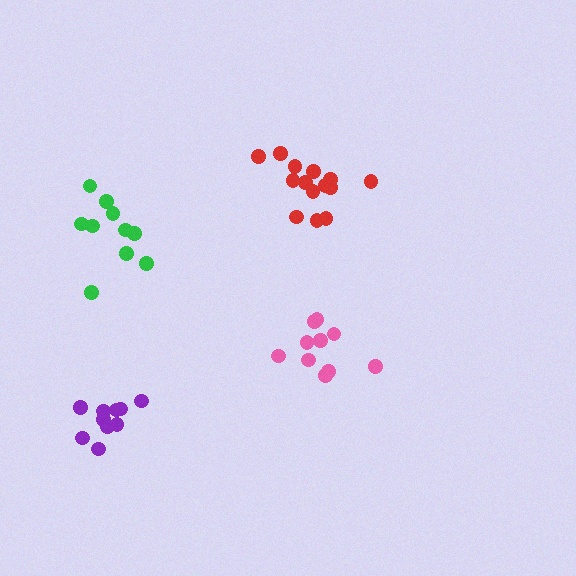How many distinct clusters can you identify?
There are 4 distinct clusters.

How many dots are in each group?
Group 1: 14 dots, Group 2: 10 dots, Group 3: 10 dots, Group 4: 10 dots (44 total).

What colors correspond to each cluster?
The clusters are colored: red, green, purple, pink.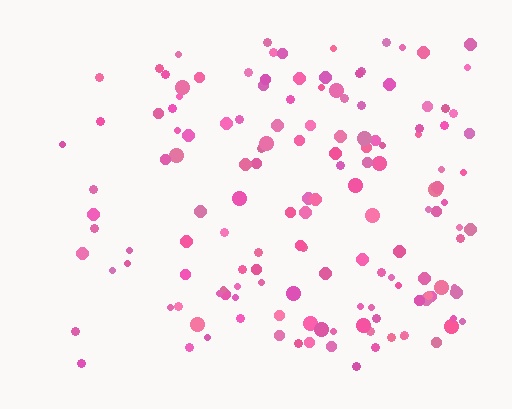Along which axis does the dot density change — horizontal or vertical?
Horizontal.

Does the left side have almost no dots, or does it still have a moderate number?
Still a moderate number, just noticeably fewer than the right.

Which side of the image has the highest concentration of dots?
The right.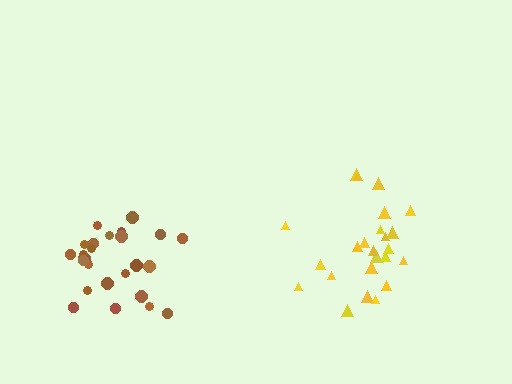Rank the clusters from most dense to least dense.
brown, yellow.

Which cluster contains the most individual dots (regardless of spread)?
Brown (25).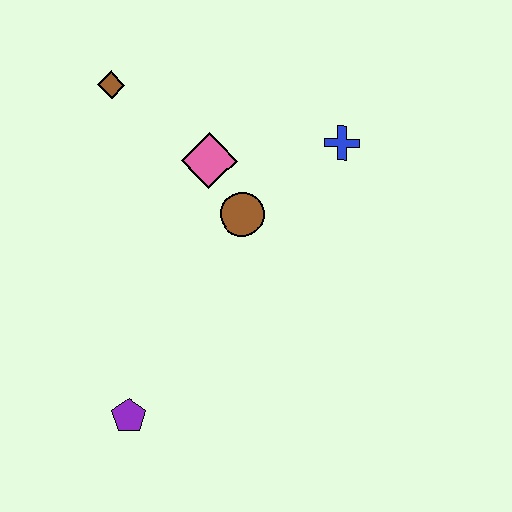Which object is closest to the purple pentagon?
The brown circle is closest to the purple pentagon.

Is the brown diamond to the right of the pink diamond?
No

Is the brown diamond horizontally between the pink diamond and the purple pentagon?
No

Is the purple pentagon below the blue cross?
Yes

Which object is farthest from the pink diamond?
The purple pentagon is farthest from the pink diamond.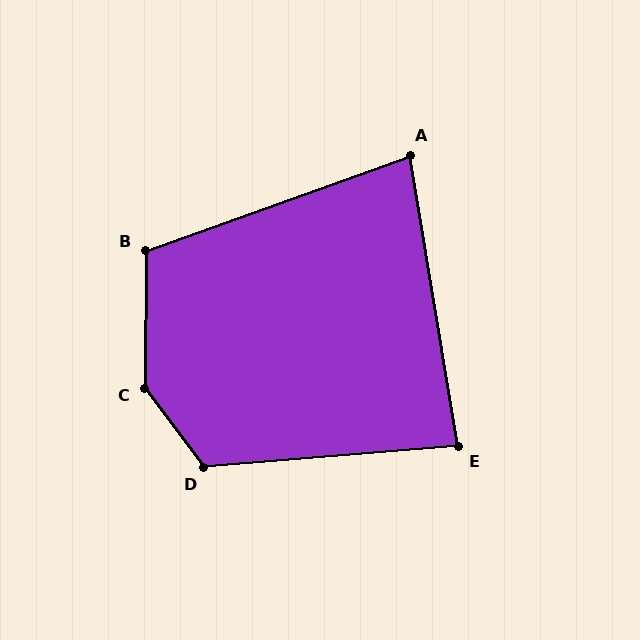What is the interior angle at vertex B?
Approximately 110 degrees (obtuse).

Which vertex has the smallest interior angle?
A, at approximately 80 degrees.